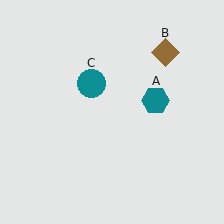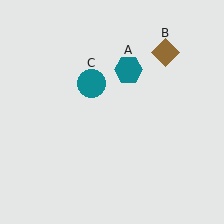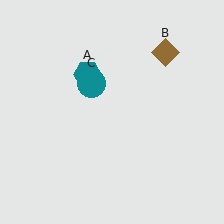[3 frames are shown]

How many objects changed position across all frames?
1 object changed position: teal hexagon (object A).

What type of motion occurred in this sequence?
The teal hexagon (object A) rotated counterclockwise around the center of the scene.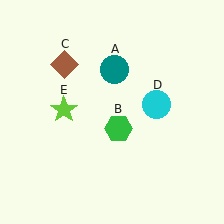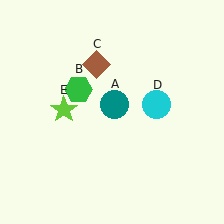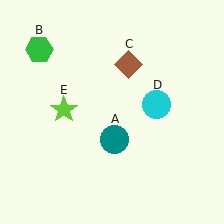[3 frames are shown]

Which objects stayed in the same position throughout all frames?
Cyan circle (object D) and lime star (object E) remained stationary.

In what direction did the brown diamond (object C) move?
The brown diamond (object C) moved right.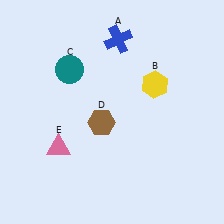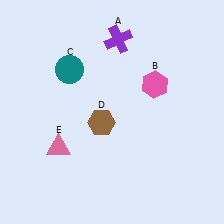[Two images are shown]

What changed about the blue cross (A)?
In Image 1, A is blue. In Image 2, it changed to purple.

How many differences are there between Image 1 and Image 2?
There are 2 differences between the two images.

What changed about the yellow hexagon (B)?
In Image 1, B is yellow. In Image 2, it changed to pink.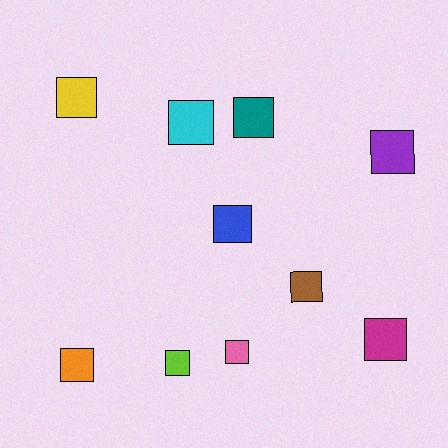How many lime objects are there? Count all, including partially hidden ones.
There is 1 lime object.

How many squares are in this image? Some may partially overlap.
There are 10 squares.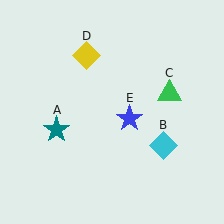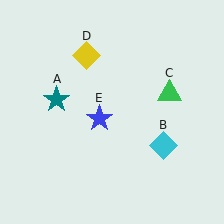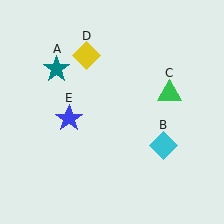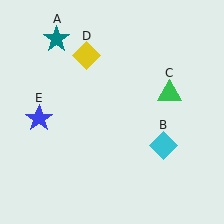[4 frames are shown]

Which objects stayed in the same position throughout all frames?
Cyan diamond (object B) and green triangle (object C) and yellow diamond (object D) remained stationary.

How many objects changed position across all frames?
2 objects changed position: teal star (object A), blue star (object E).